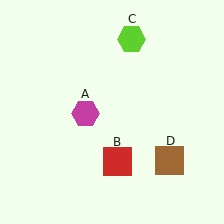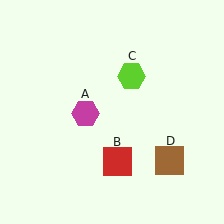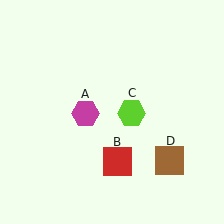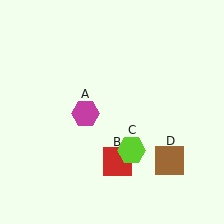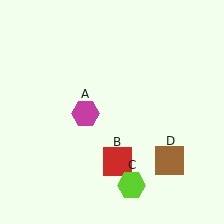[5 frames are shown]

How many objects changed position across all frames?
1 object changed position: lime hexagon (object C).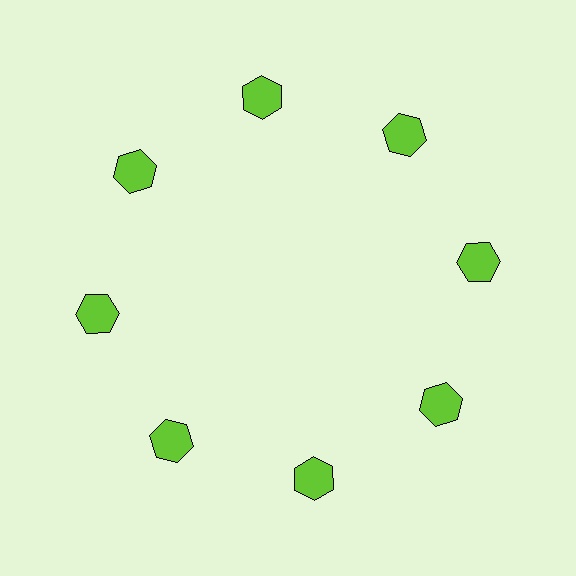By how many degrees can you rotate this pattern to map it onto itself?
The pattern maps onto itself every 45 degrees of rotation.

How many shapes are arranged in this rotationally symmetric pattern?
There are 8 shapes, arranged in 8 groups of 1.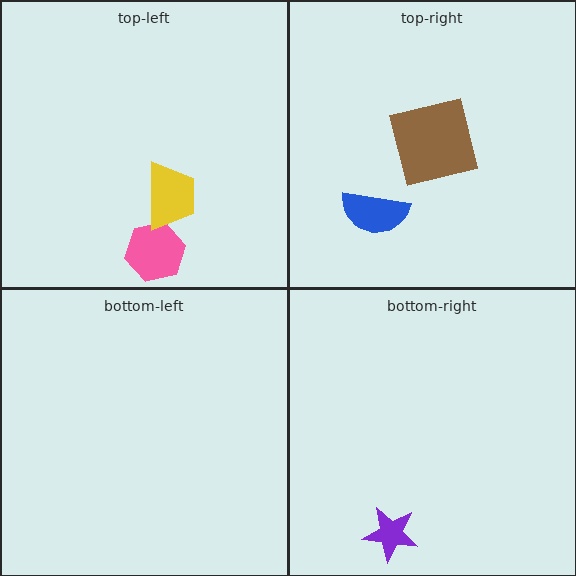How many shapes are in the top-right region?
2.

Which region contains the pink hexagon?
The top-left region.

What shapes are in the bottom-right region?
The purple star.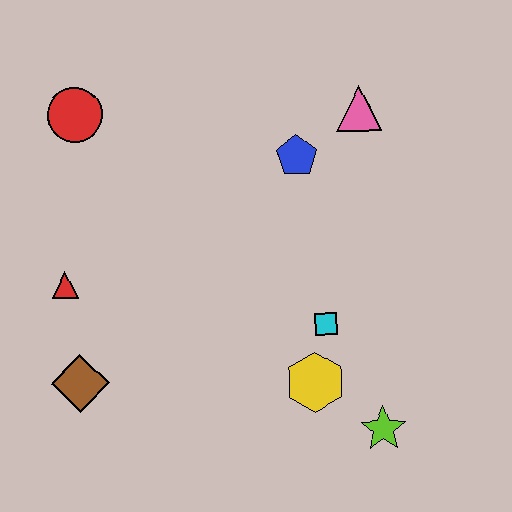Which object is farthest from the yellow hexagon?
The red circle is farthest from the yellow hexagon.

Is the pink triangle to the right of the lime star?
No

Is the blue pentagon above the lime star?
Yes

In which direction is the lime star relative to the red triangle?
The lime star is to the right of the red triangle.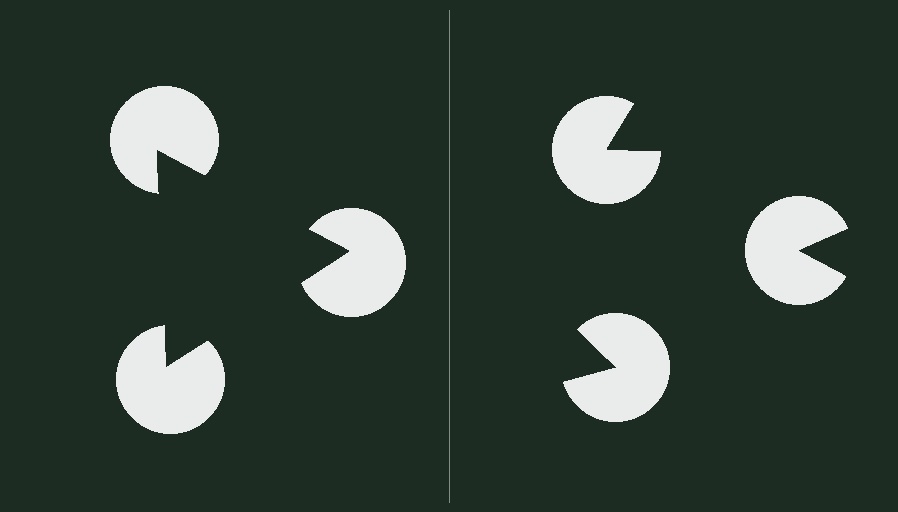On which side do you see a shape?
An illusory triangle appears on the left side. On the right side the wedge cuts are rotated, so no coherent shape forms.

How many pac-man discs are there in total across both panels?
6 — 3 on each side.